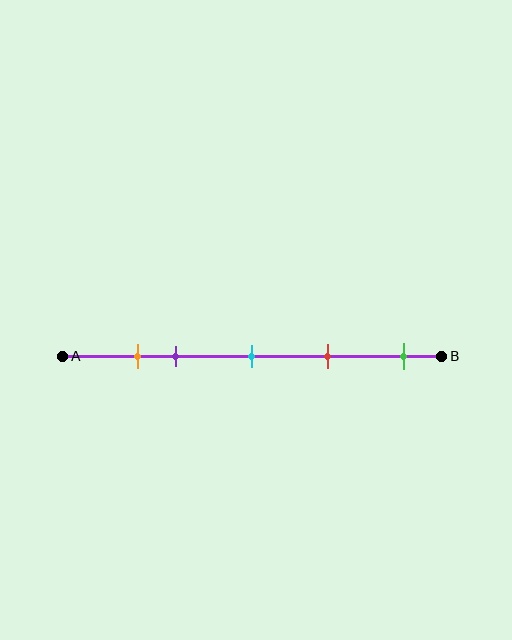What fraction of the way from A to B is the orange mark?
The orange mark is approximately 20% (0.2) of the way from A to B.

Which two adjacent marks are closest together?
The orange and purple marks are the closest adjacent pair.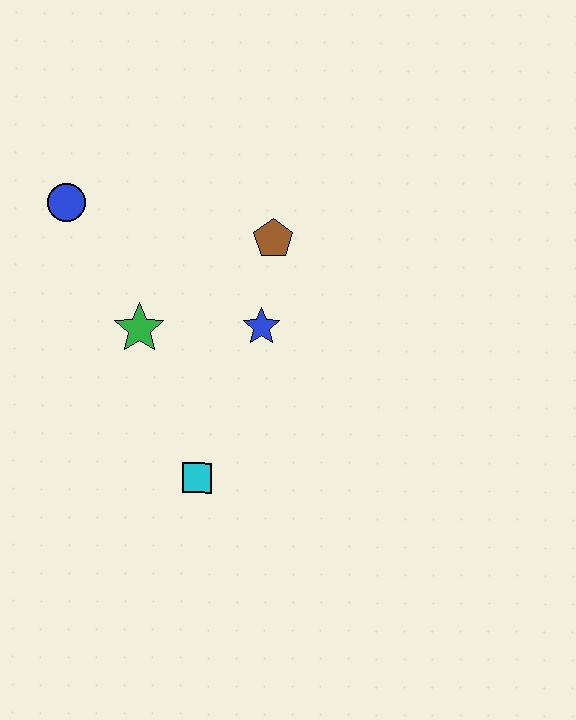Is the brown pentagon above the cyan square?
Yes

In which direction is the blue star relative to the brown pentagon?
The blue star is below the brown pentagon.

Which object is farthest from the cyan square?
The blue circle is farthest from the cyan square.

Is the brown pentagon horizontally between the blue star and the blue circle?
No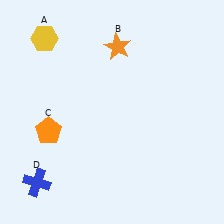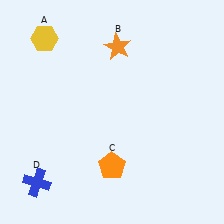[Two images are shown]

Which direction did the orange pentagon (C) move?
The orange pentagon (C) moved right.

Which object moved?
The orange pentagon (C) moved right.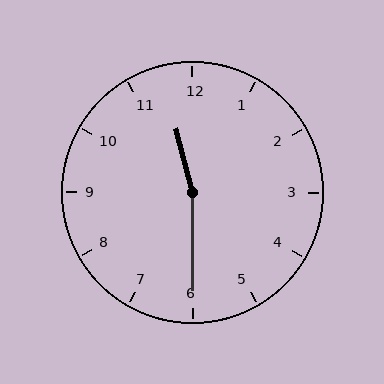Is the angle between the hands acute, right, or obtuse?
It is obtuse.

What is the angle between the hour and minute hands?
Approximately 165 degrees.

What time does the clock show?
11:30.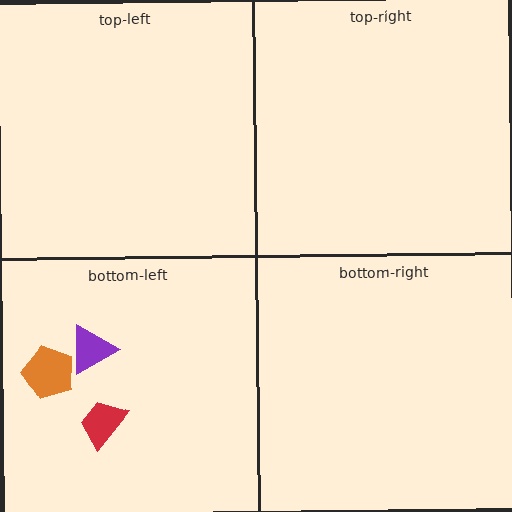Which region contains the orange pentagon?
The bottom-left region.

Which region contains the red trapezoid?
The bottom-left region.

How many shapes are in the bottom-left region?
3.